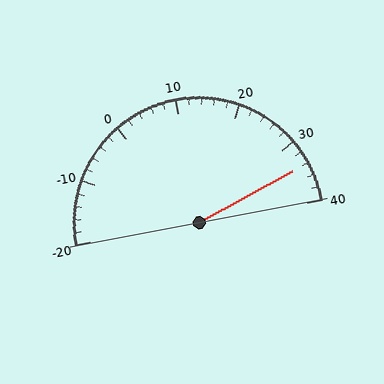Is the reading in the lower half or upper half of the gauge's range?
The reading is in the upper half of the range (-20 to 40).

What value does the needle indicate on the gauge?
The needle indicates approximately 34.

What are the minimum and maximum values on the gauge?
The gauge ranges from -20 to 40.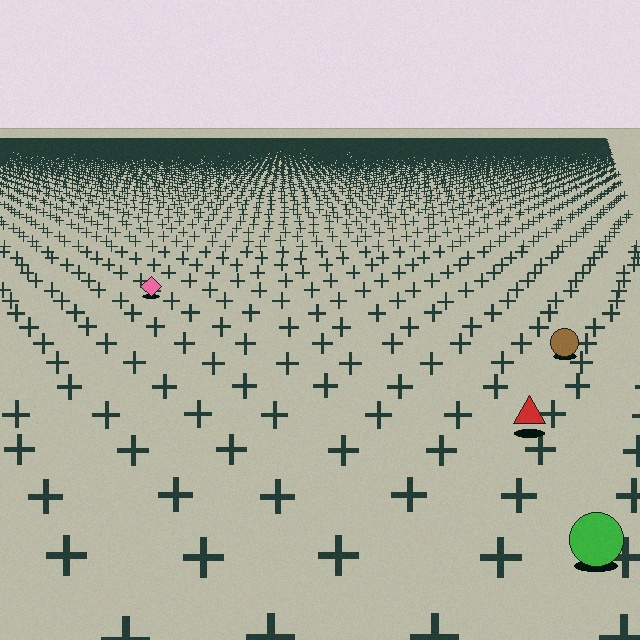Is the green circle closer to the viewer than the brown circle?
Yes. The green circle is closer — you can tell from the texture gradient: the ground texture is coarser near it.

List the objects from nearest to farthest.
From nearest to farthest: the green circle, the red triangle, the brown circle, the pink diamond.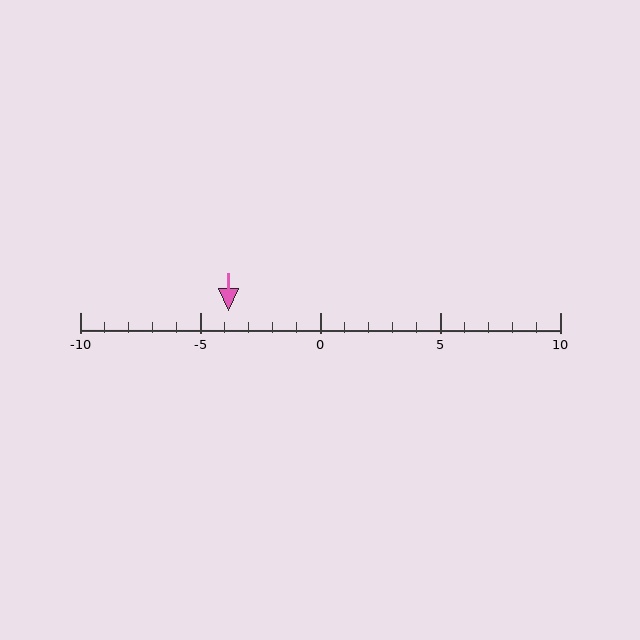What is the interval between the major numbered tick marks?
The major tick marks are spaced 5 units apart.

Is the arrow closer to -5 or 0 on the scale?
The arrow is closer to -5.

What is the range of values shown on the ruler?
The ruler shows values from -10 to 10.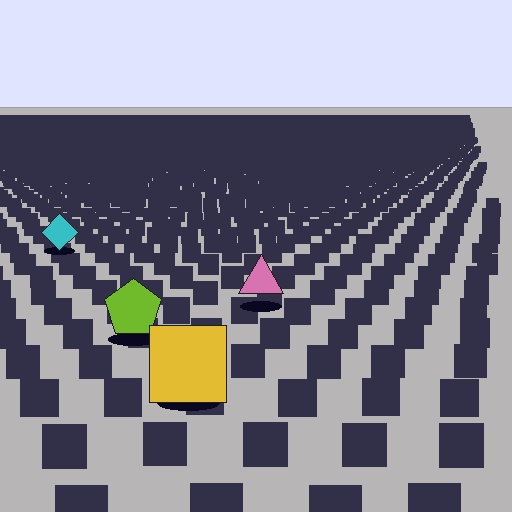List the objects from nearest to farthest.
From nearest to farthest: the yellow square, the lime pentagon, the pink triangle, the cyan diamond.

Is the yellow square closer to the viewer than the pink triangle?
Yes. The yellow square is closer — you can tell from the texture gradient: the ground texture is coarser near it.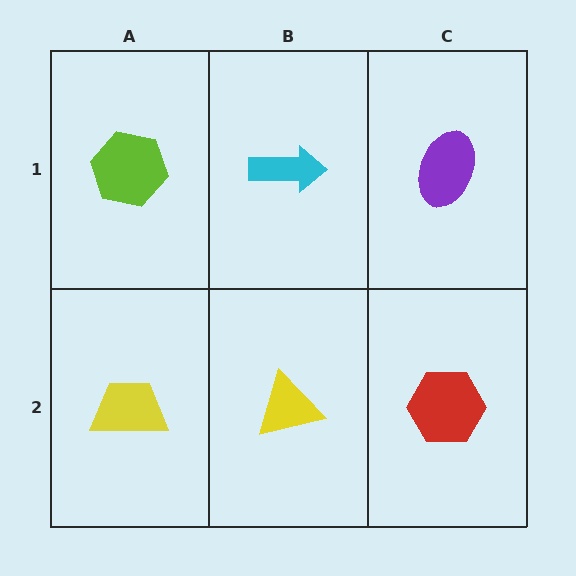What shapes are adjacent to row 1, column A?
A yellow trapezoid (row 2, column A), a cyan arrow (row 1, column B).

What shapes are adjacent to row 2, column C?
A purple ellipse (row 1, column C), a yellow triangle (row 2, column B).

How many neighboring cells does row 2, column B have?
3.